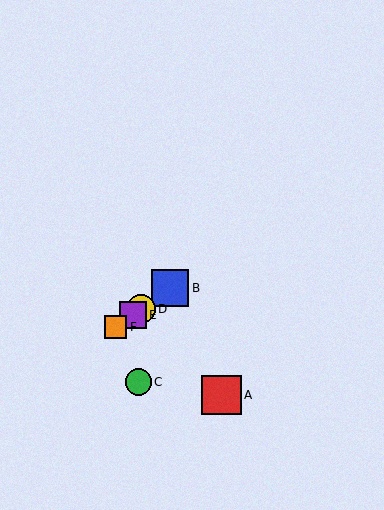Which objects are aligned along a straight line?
Objects B, D, E, F are aligned along a straight line.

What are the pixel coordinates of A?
Object A is at (221, 395).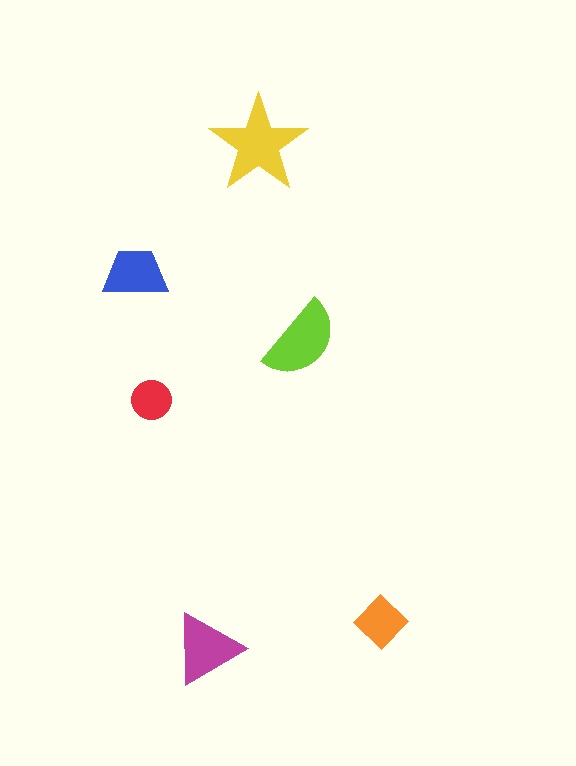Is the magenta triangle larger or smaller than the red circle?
Larger.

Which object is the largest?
The yellow star.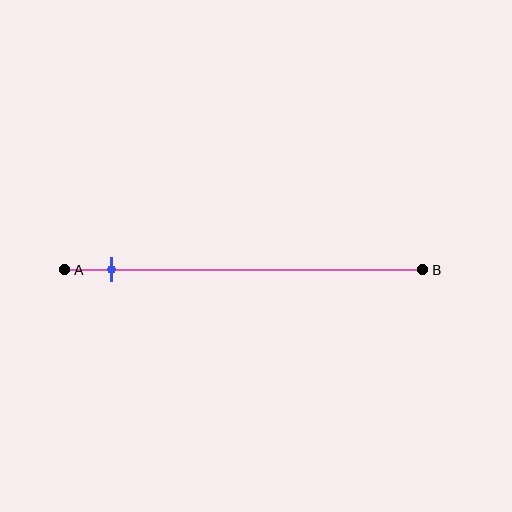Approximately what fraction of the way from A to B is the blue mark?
The blue mark is approximately 15% of the way from A to B.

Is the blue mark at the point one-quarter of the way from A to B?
No, the mark is at about 15% from A, not at the 25% one-quarter point.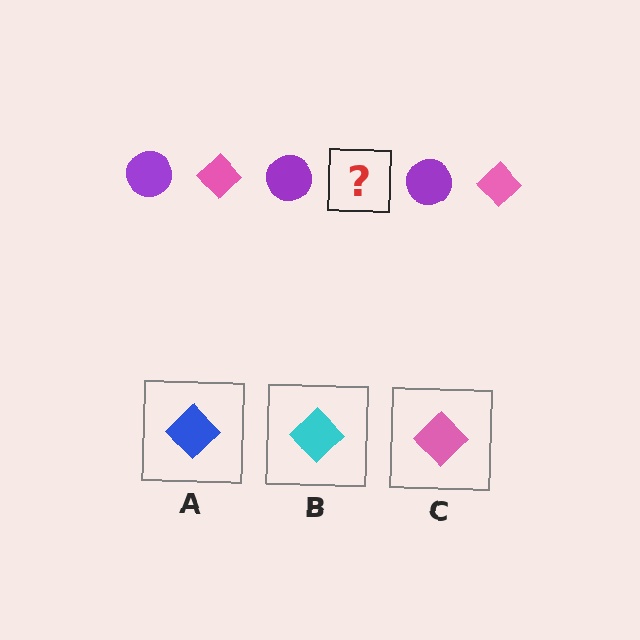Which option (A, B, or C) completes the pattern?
C.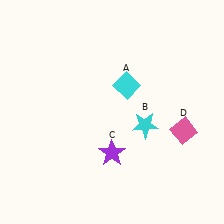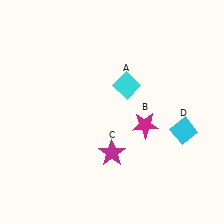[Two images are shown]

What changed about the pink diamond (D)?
In Image 1, D is pink. In Image 2, it changed to cyan.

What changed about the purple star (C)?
In Image 1, C is purple. In Image 2, it changed to magenta.